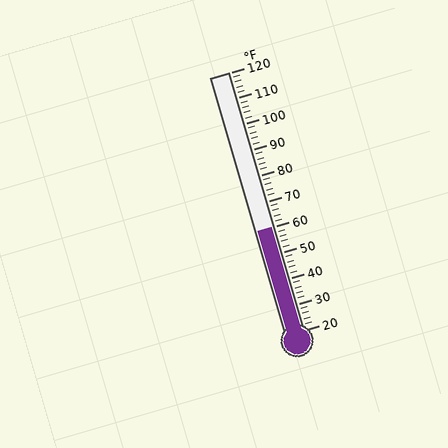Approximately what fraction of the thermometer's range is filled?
The thermometer is filled to approximately 40% of its range.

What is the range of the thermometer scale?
The thermometer scale ranges from 20°F to 120°F.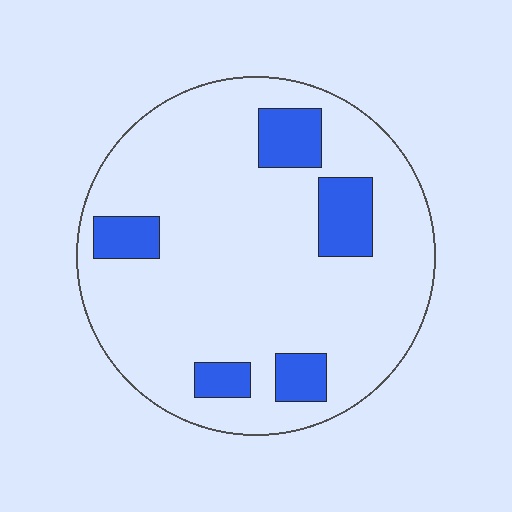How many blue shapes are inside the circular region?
5.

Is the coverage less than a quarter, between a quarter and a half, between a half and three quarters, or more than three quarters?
Less than a quarter.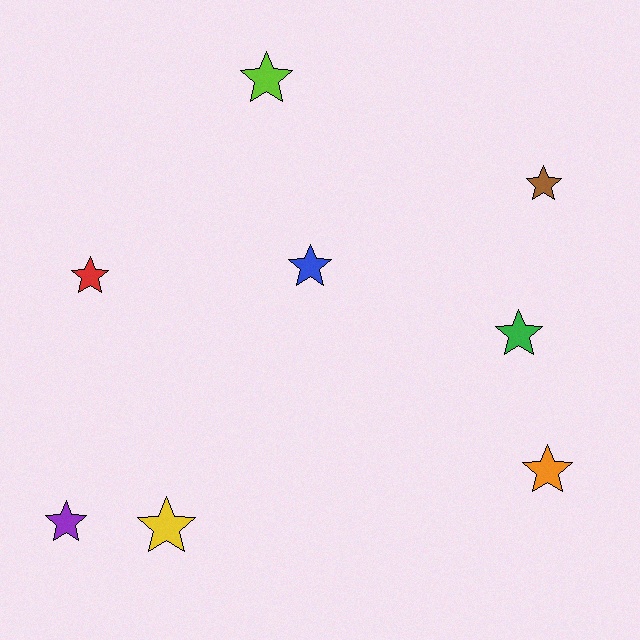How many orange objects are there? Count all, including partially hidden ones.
There is 1 orange object.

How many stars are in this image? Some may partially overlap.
There are 8 stars.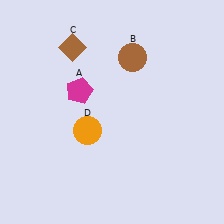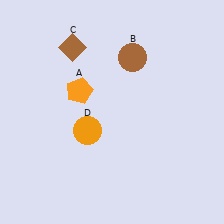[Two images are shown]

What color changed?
The pentagon (A) changed from magenta in Image 1 to orange in Image 2.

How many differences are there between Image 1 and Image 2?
There is 1 difference between the two images.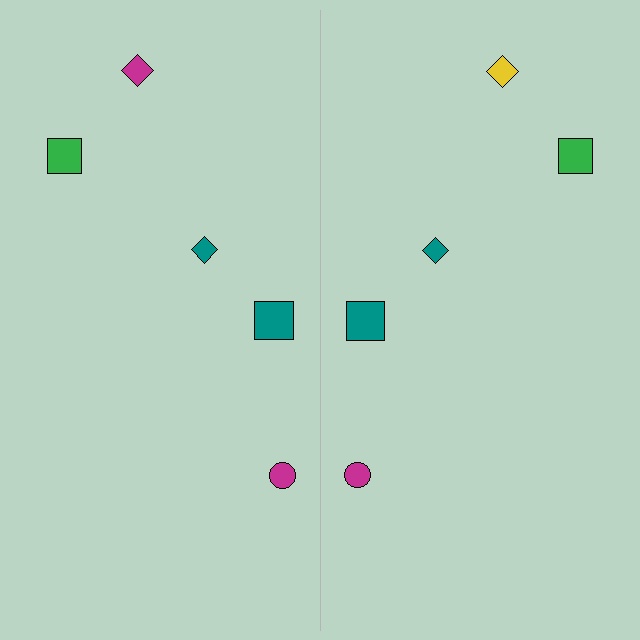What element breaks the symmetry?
The yellow diamond on the right side breaks the symmetry — its mirror counterpart is magenta.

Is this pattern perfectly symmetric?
No, the pattern is not perfectly symmetric. The yellow diamond on the right side breaks the symmetry — its mirror counterpart is magenta.